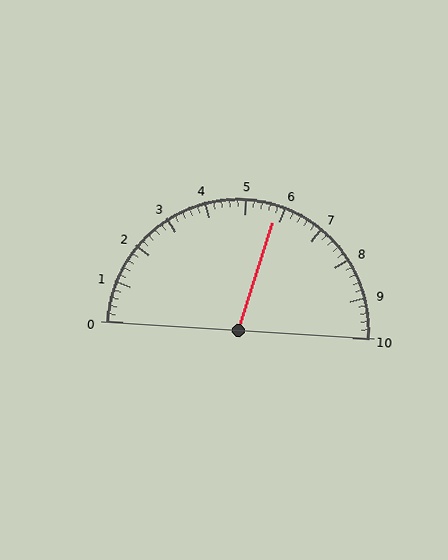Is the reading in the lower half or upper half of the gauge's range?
The reading is in the upper half of the range (0 to 10).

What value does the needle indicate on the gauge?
The needle indicates approximately 5.8.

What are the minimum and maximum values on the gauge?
The gauge ranges from 0 to 10.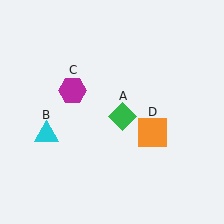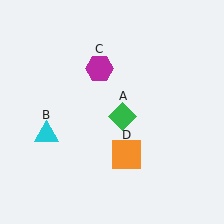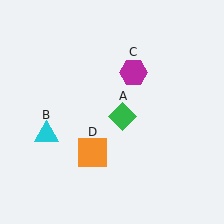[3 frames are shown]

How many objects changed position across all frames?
2 objects changed position: magenta hexagon (object C), orange square (object D).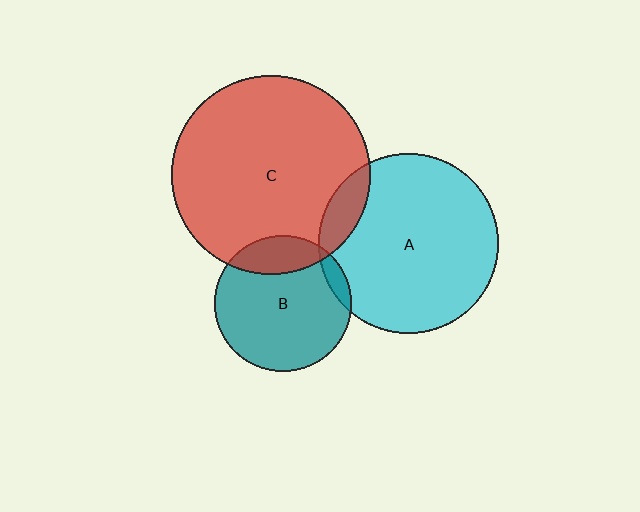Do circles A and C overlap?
Yes.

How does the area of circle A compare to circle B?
Approximately 1.7 times.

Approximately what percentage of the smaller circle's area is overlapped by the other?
Approximately 10%.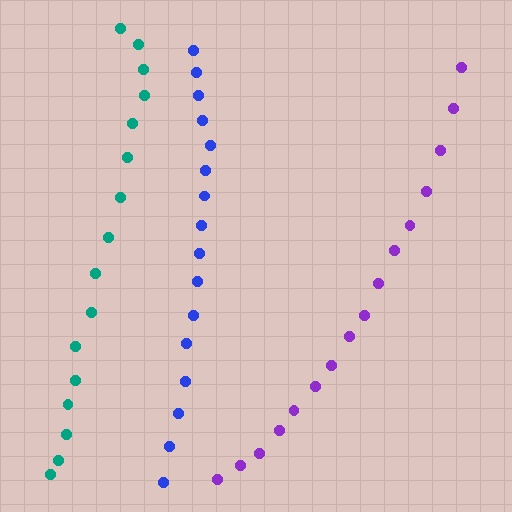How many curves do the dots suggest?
There are 3 distinct paths.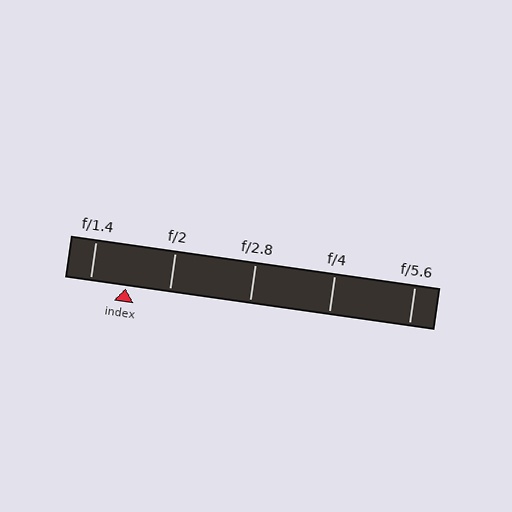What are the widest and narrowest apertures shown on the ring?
The widest aperture shown is f/1.4 and the narrowest is f/5.6.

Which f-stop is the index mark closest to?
The index mark is closest to f/1.4.